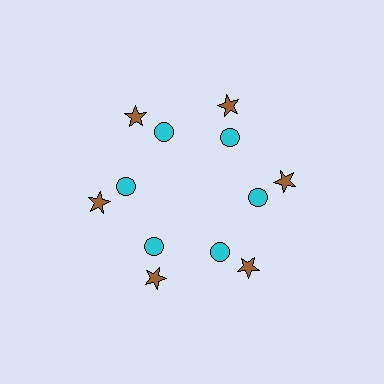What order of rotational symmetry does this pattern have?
This pattern has 6-fold rotational symmetry.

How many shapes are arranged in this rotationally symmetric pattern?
There are 12 shapes, arranged in 6 groups of 2.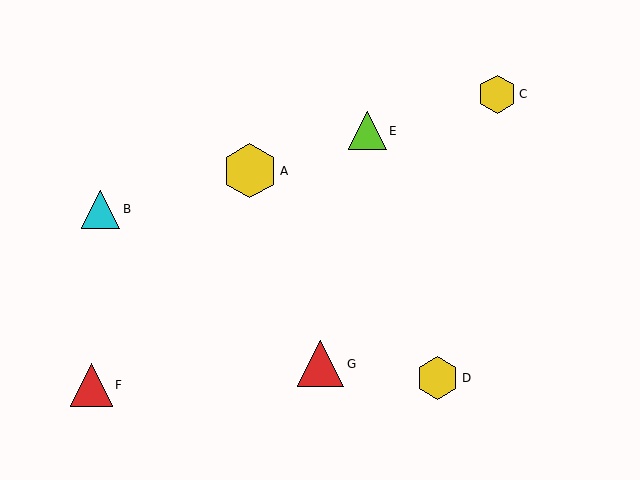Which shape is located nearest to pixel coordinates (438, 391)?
The yellow hexagon (labeled D) at (438, 378) is nearest to that location.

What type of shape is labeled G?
Shape G is a red triangle.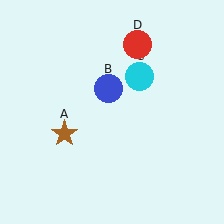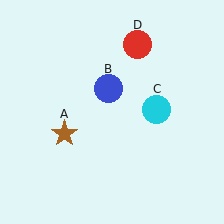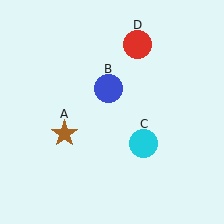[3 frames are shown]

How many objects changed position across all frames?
1 object changed position: cyan circle (object C).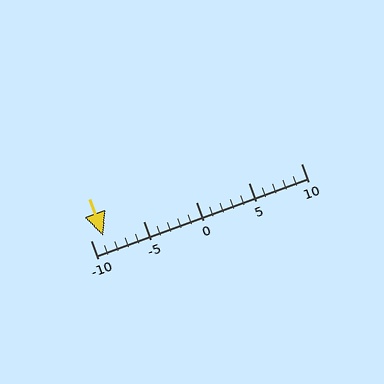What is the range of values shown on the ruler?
The ruler shows values from -10 to 10.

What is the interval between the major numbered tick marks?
The major tick marks are spaced 5 units apart.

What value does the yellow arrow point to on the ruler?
The yellow arrow points to approximately -9.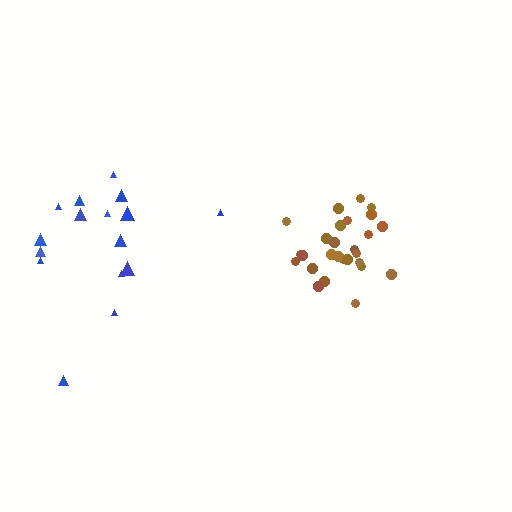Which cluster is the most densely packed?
Brown.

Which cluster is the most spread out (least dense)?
Blue.